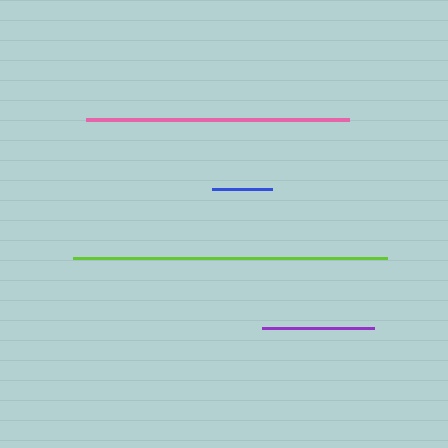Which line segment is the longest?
The lime line is the longest at approximately 314 pixels.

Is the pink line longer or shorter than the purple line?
The pink line is longer than the purple line.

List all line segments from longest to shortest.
From longest to shortest: lime, pink, purple, blue.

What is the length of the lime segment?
The lime segment is approximately 314 pixels long.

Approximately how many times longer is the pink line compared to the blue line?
The pink line is approximately 4.4 times the length of the blue line.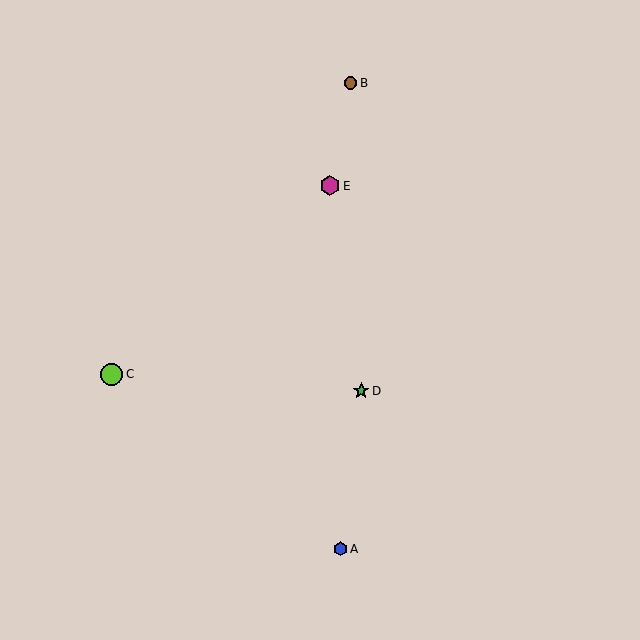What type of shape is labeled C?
Shape C is a lime circle.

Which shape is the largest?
The lime circle (labeled C) is the largest.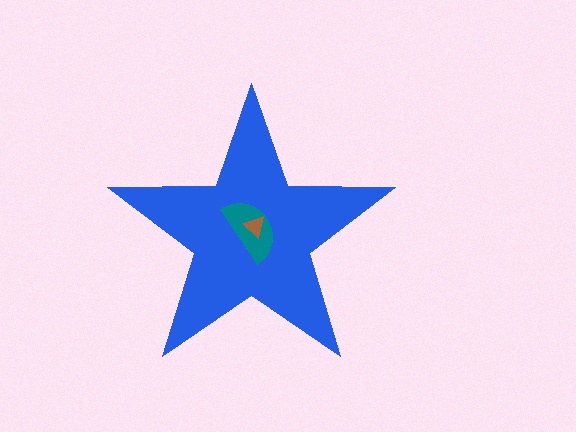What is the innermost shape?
The brown triangle.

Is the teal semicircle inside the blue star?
Yes.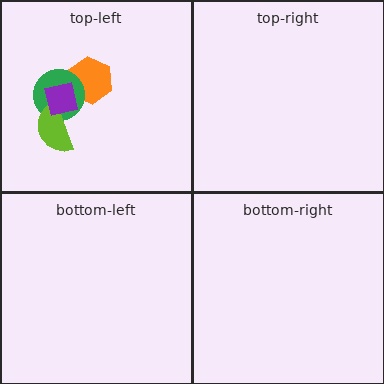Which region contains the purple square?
The top-left region.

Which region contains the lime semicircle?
The top-left region.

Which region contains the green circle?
The top-left region.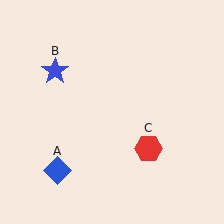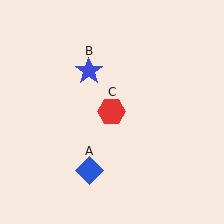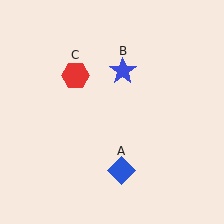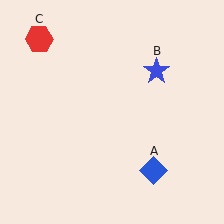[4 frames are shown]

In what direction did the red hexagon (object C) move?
The red hexagon (object C) moved up and to the left.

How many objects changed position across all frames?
3 objects changed position: blue diamond (object A), blue star (object B), red hexagon (object C).